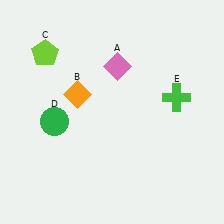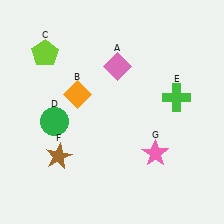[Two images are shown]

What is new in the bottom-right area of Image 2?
A pink star (G) was added in the bottom-right area of Image 2.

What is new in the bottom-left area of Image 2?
A brown star (F) was added in the bottom-left area of Image 2.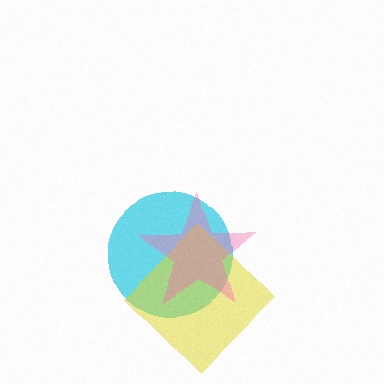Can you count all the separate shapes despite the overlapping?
Yes, there are 3 separate shapes.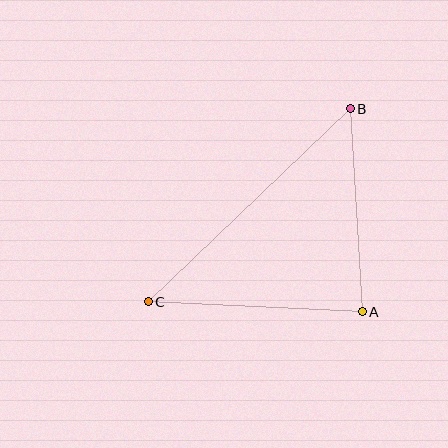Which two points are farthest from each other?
Points B and C are farthest from each other.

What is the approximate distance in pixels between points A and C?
The distance between A and C is approximately 214 pixels.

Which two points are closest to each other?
Points A and B are closest to each other.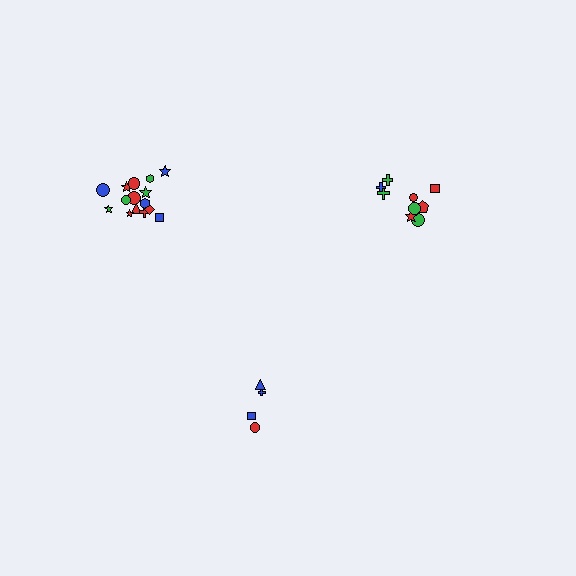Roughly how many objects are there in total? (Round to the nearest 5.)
Roughly 30 objects in total.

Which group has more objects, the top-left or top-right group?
The top-left group.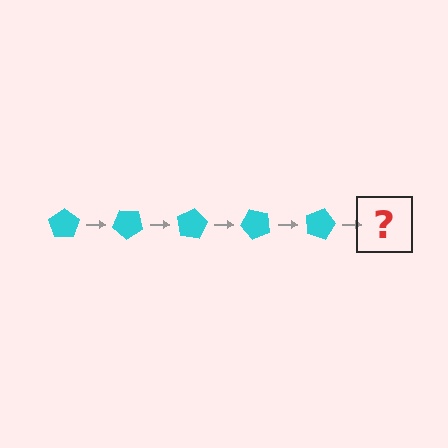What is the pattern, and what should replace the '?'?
The pattern is that the pentagon rotates 40 degrees each step. The '?' should be a cyan pentagon rotated 200 degrees.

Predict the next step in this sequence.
The next step is a cyan pentagon rotated 200 degrees.